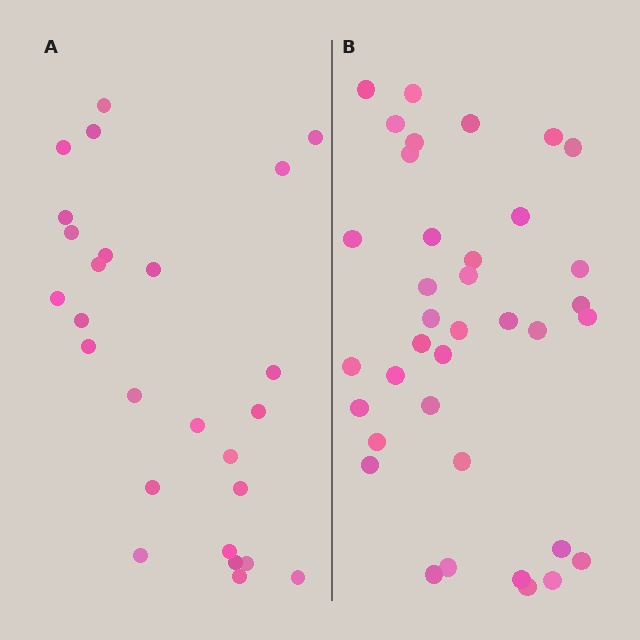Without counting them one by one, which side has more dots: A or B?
Region B (the right region) has more dots.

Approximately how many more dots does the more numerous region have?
Region B has roughly 12 or so more dots than region A.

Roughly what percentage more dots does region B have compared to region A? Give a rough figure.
About 40% more.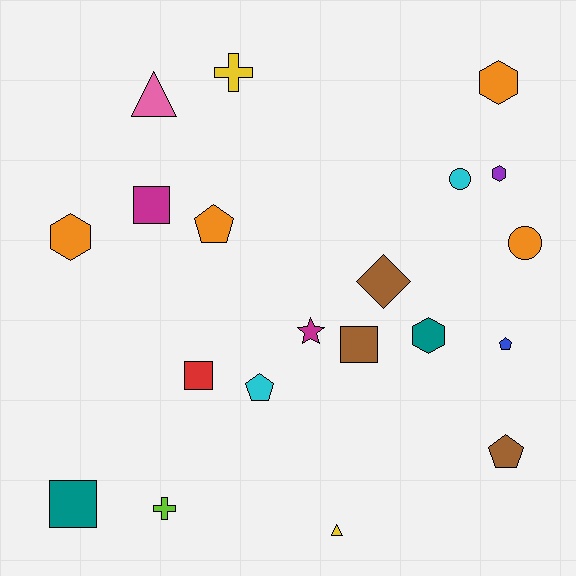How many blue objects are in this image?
There is 1 blue object.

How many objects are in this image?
There are 20 objects.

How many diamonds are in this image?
There is 1 diamond.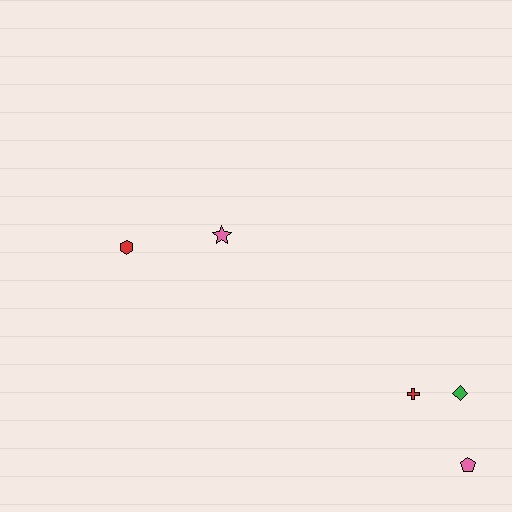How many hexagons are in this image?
There is 1 hexagon.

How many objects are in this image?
There are 5 objects.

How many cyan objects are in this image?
There are no cyan objects.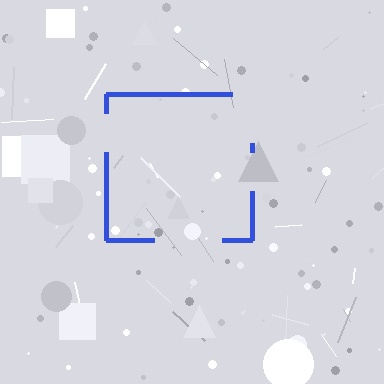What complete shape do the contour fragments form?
The contour fragments form a square.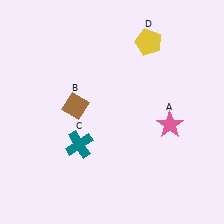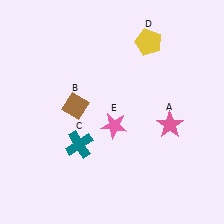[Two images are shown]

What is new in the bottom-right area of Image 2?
A pink star (E) was added in the bottom-right area of Image 2.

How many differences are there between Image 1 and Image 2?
There is 1 difference between the two images.